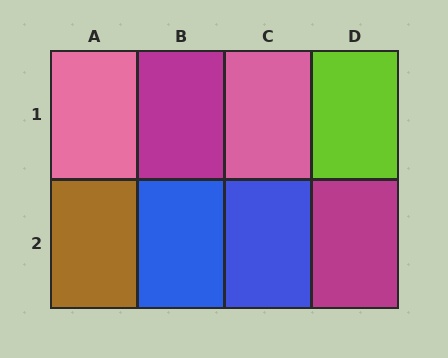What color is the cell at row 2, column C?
Blue.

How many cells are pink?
2 cells are pink.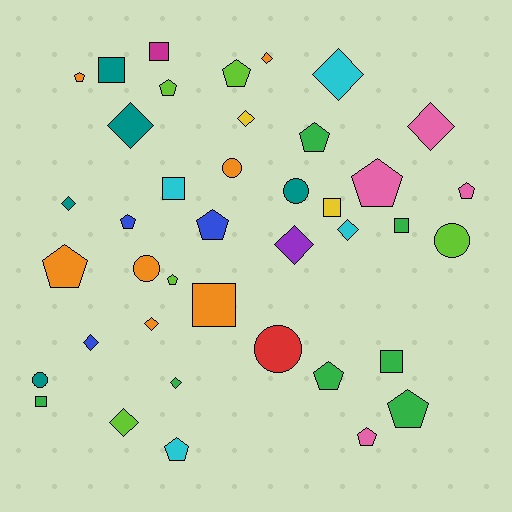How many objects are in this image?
There are 40 objects.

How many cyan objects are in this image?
There are 4 cyan objects.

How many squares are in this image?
There are 8 squares.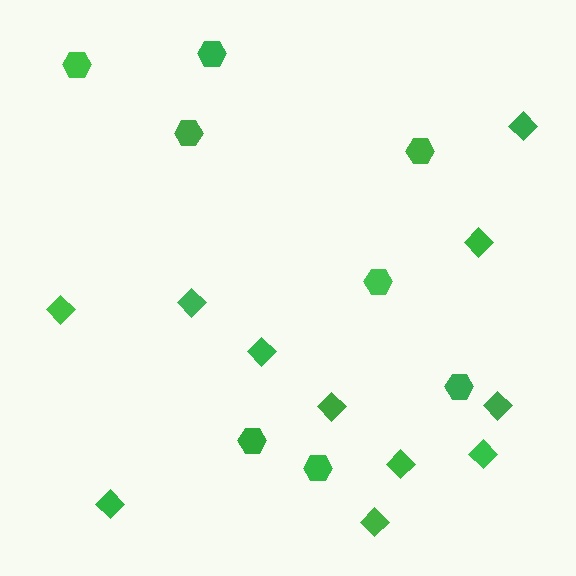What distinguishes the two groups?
There are 2 groups: one group of diamonds (11) and one group of hexagons (8).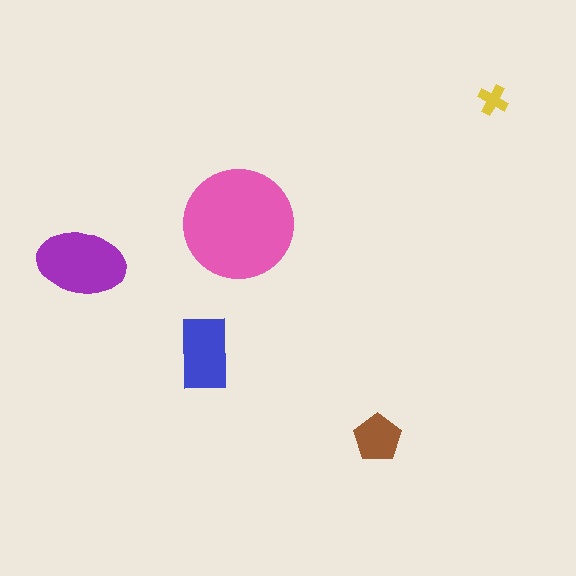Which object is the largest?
The pink circle.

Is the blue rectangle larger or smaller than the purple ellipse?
Smaller.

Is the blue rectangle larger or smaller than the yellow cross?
Larger.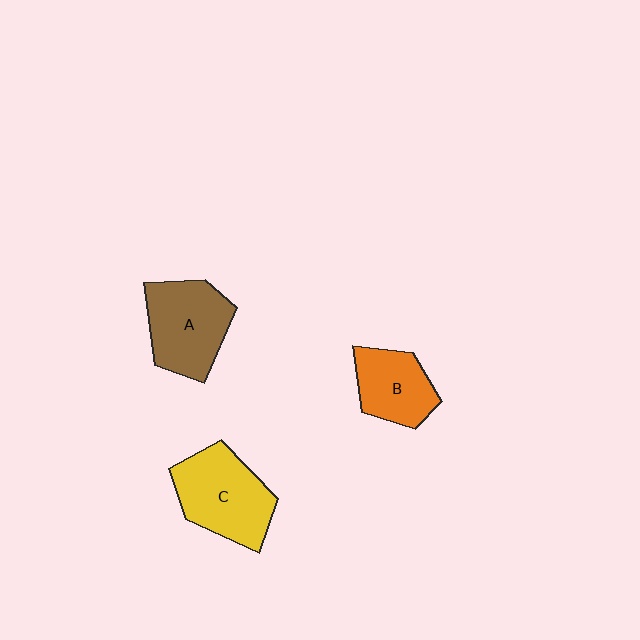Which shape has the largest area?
Shape C (yellow).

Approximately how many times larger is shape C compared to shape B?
Approximately 1.4 times.